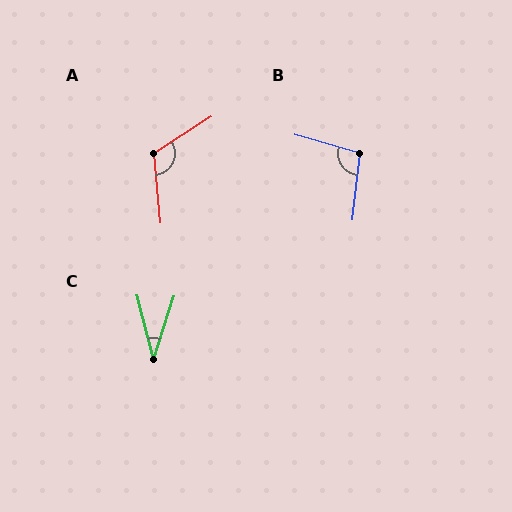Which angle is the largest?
A, at approximately 117 degrees.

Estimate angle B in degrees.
Approximately 100 degrees.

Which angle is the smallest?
C, at approximately 32 degrees.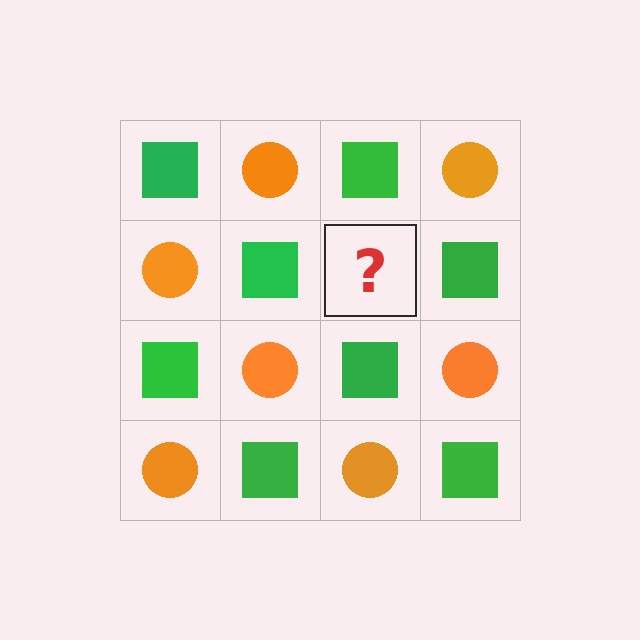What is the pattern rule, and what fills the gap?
The rule is that it alternates green square and orange circle in a checkerboard pattern. The gap should be filled with an orange circle.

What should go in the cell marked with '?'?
The missing cell should contain an orange circle.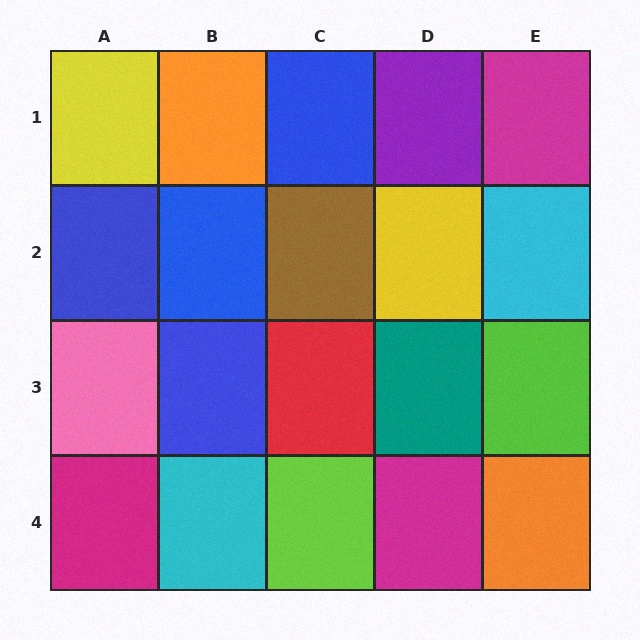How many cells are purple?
1 cell is purple.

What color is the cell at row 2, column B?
Blue.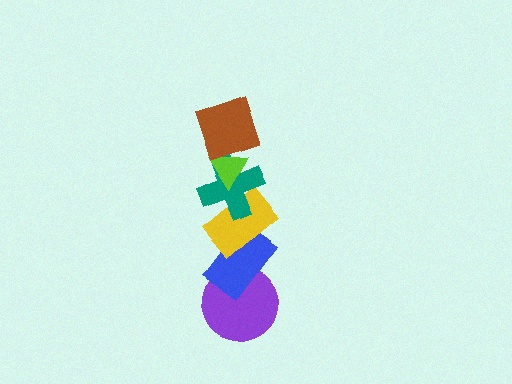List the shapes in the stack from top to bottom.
From top to bottom: the brown square, the lime triangle, the teal cross, the yellow rectangle, the blue rectangle, the purple circle.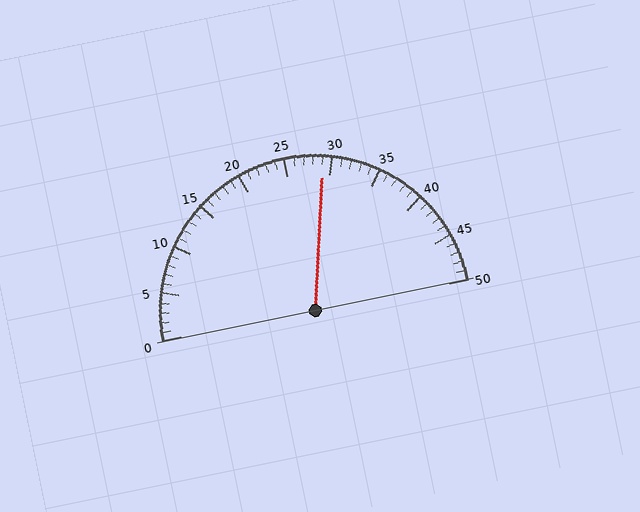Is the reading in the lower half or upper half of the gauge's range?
The reading is in the upper half of the range (0 to 50).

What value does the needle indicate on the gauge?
The needle indicates approximately 29.